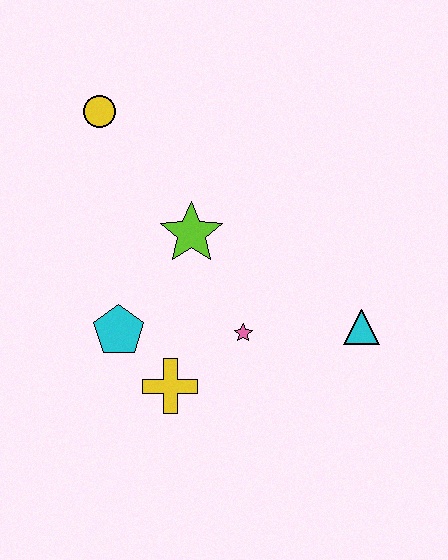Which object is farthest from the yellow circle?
The cyan triangle is farthest from the yellow circle.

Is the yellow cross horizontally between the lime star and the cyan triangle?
No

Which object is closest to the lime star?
The pink star is closest to the lime star.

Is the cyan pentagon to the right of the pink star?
No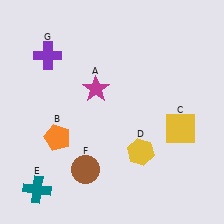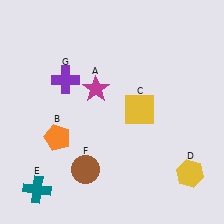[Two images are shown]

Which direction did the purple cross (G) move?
The purple cross (G) moved down.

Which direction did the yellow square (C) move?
The yellow square (C) moved left.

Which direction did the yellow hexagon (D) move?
The yellow hexagon (D) moved right.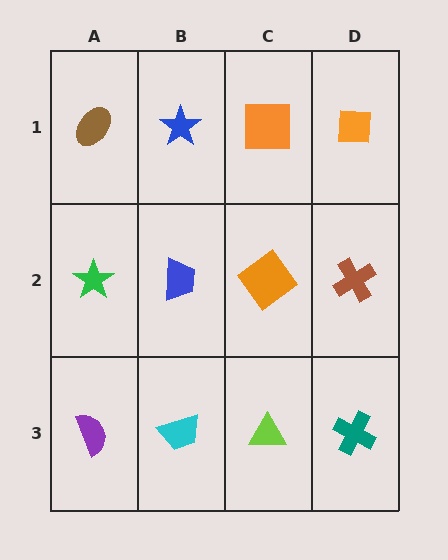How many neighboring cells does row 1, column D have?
2.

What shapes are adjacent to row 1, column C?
An orange diamond (row 2, column C), a blue star (row 1, column B), an orange square (row 1, column D).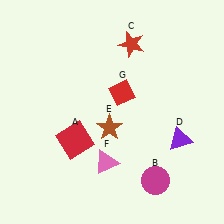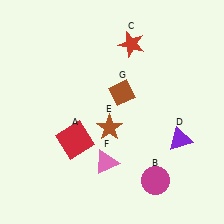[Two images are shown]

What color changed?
The diamond (G) changed from red in Image 1 to brown in Image 2.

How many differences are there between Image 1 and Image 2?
There is 1 difference between the two images.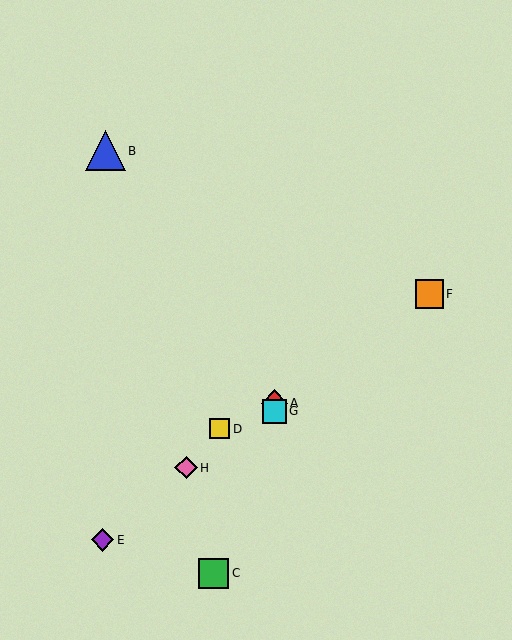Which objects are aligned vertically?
Objects A, G are aligned vertically.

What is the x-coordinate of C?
Object C is at x≈214.